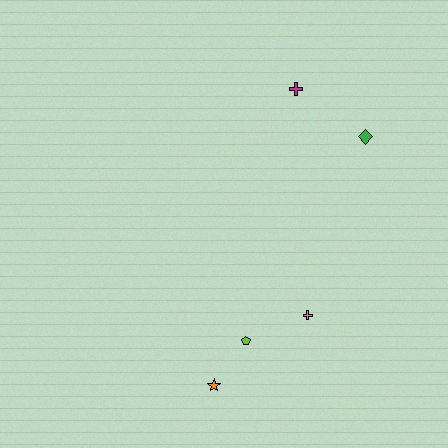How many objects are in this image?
There are 5 objects.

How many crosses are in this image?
There are 2 crosses.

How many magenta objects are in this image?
There is 1 magenta object.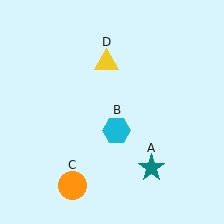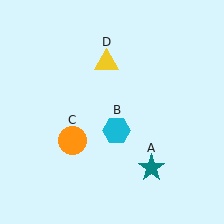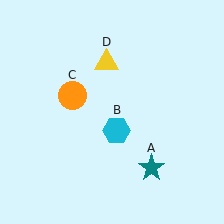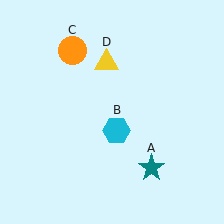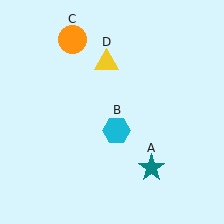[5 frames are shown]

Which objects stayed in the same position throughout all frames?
Teal star (object A) and cyan hexagon (object B) and yellow triangle (object D) remained stationary.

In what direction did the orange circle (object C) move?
The orange circle (object C) moved up.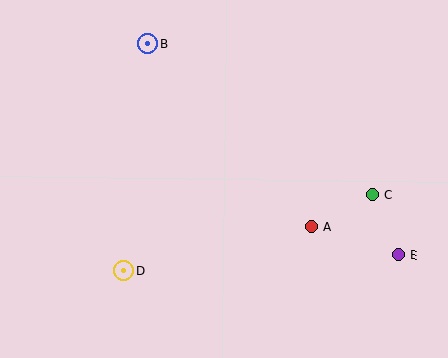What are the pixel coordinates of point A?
Point A is at (312, 227).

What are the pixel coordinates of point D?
Point D is at (123, 271).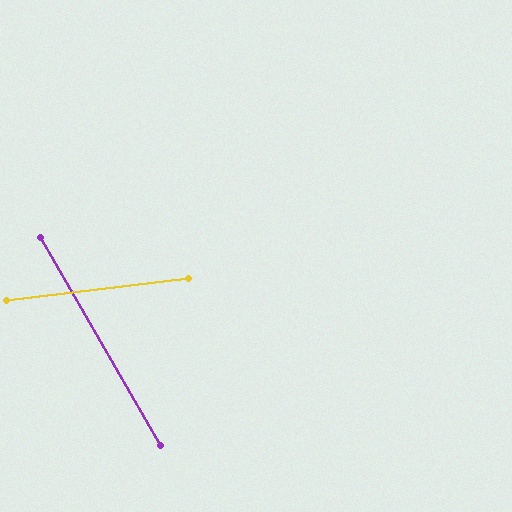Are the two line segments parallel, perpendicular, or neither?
Neither parallel nor perpendicular — they differ by about 67°.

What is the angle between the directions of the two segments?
Approximately 67 degrees.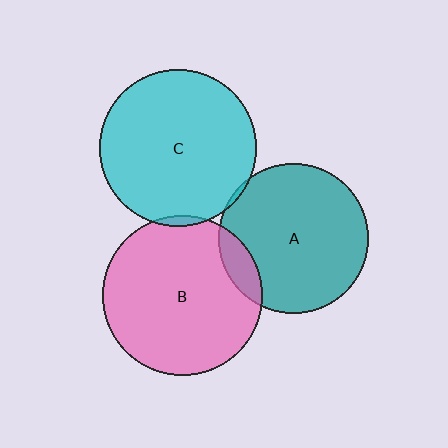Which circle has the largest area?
Circle B (pink).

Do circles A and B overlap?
Yes.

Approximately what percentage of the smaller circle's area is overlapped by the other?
Approximately 10%.